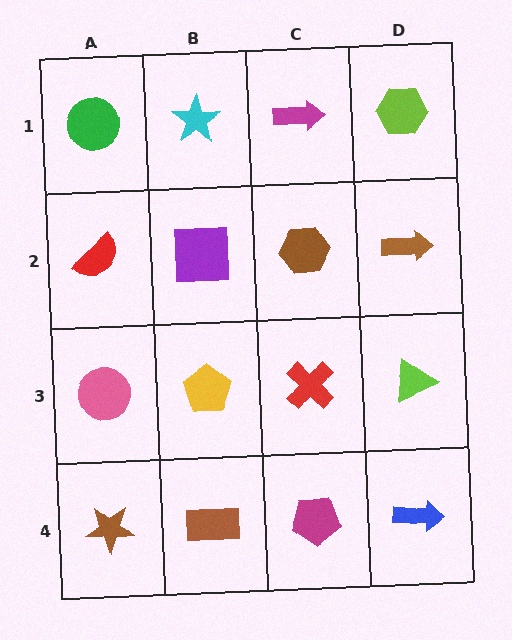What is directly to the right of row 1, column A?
A cyan star.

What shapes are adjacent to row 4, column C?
A red cross (row 3, column C), a brown rectangle (row 4, column B), a blue arrow (row 4, column D).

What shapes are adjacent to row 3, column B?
A purple square (row 2, column B), a brown rectangle (row 4, column B), a pink circle (row 3, column A), a red cross (row 3, column C).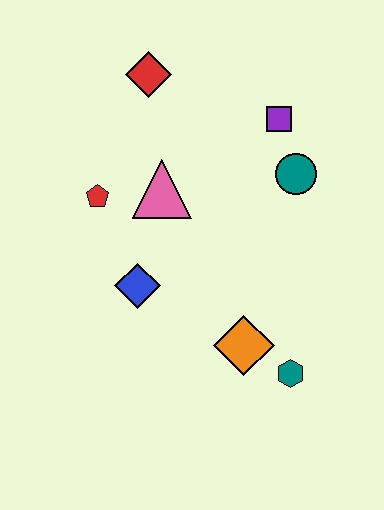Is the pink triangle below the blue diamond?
No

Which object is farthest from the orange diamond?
The red diamond is farthest from the orange diamond.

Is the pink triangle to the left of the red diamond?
No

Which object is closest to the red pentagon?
The pink triangle is closest to the red pentagon.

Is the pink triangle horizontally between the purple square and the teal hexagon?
No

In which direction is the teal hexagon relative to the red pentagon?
The teal hexagon is to the right of the red pentagon.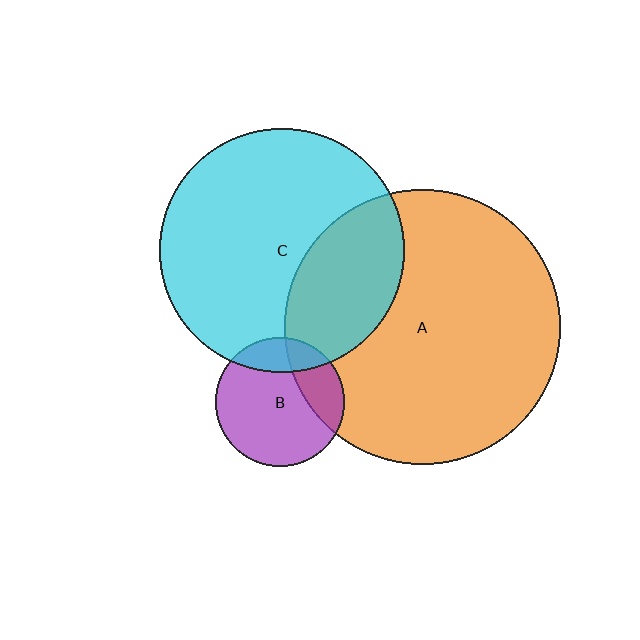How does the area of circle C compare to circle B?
Approximately 3.6 times.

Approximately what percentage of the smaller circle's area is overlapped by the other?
Approximately 20%.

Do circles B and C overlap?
Yes.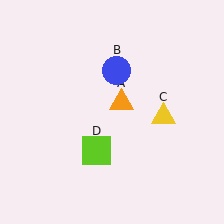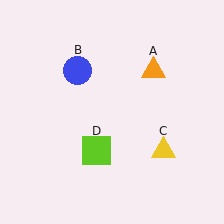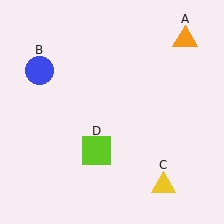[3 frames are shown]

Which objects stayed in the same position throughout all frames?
Lime square (object D) remained stationary.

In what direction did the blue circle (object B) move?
The blue circle (object B) moved left.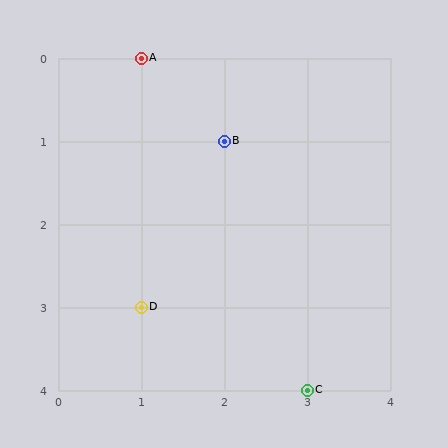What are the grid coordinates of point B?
Point B is at grid coordinates (2, 1).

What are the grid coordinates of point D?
Point D is at grid coordinates (1, 3).